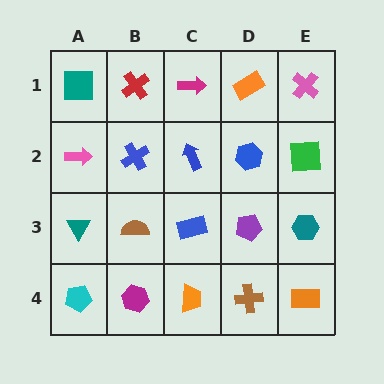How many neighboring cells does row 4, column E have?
2.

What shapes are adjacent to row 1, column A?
A pink arrow (row 2, column A), a red cross (row 1, column B).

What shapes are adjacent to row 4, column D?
A purple pentagon (row 3, column D), an orange trapezoid (row 4, column C), an orange rectangle (row 4, column E).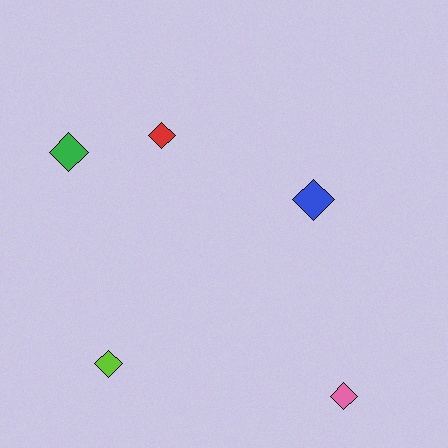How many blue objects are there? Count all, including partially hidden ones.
There is 1 blue object.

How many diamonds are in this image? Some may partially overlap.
There are 5 diamonds.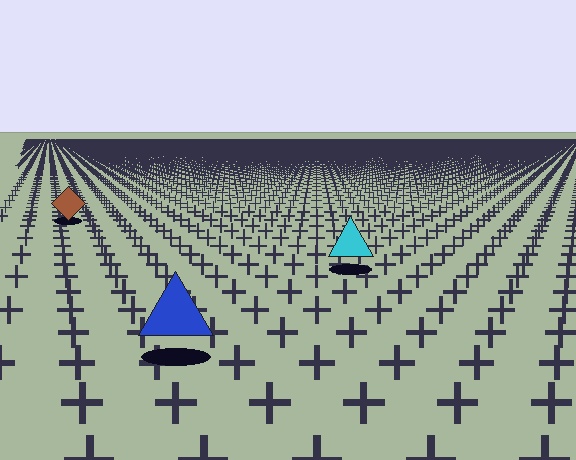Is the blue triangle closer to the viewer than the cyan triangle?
Yes. The blue triangle is closer — you can tell from the texture gradient: the ground texture is coarser near it.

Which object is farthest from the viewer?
The brown diamond is farthest from the viewer. It appears smaller and the ground texture around it is denser.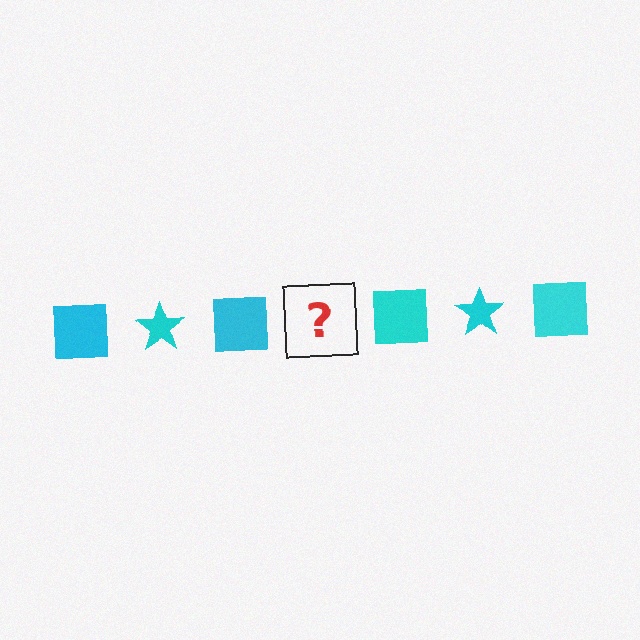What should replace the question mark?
The question mark should be replaced with a cyan star.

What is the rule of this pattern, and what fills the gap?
The rule is that the pattern cycles through square, star shapes in cyan. The gap should be filled with a cyan star.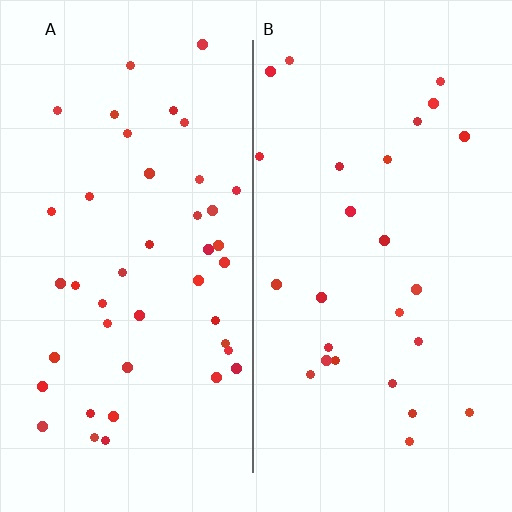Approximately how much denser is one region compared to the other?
Approximately 1.6× — region A over region B.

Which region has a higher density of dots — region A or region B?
A (the left).